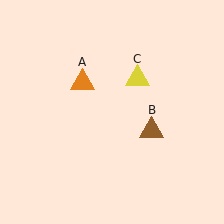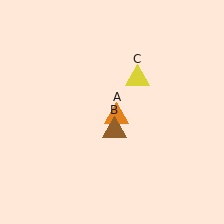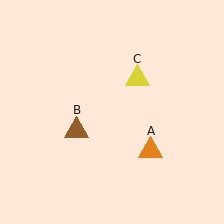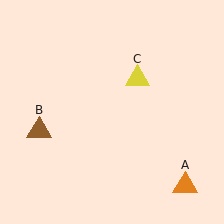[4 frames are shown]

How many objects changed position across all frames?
2 objects changed position: orange triangle (object A), brown triangle (object B).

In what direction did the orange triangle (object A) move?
The orange triangle (object A) moved down and to the right.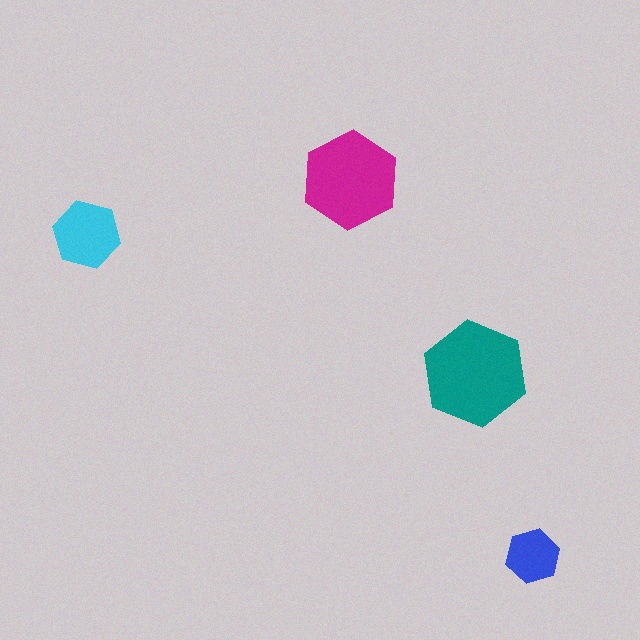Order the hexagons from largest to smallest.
the teal one, the magenta one, the cyan one, the blue one.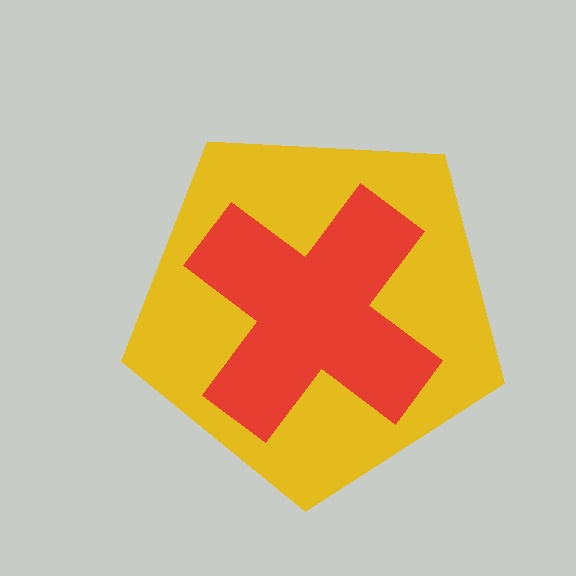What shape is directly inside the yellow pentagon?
The red cross.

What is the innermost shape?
The red cross.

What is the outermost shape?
The yellow pentagon.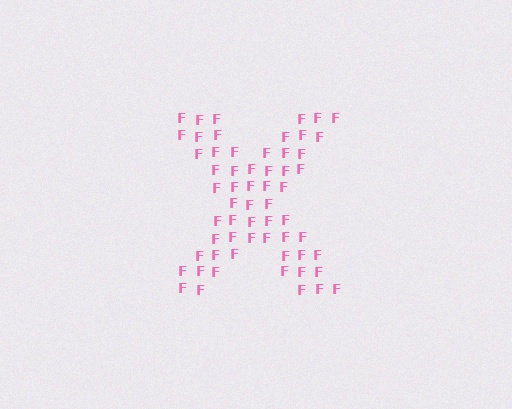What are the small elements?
The small elements are letter F's.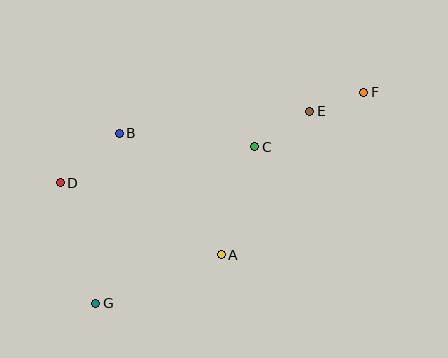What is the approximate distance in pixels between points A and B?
The distance between A and B is approximately 159 pixels.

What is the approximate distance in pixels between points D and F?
The distance between D and F is approximately 317 pixels.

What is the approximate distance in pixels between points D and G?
The distance between D and G is approximately 126 pixels.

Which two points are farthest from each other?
Points F and G are farthest from each other.